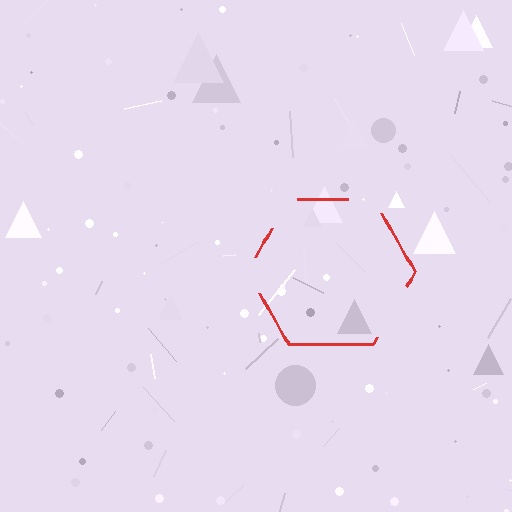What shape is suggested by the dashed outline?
The dashed outline suggests a hexagon.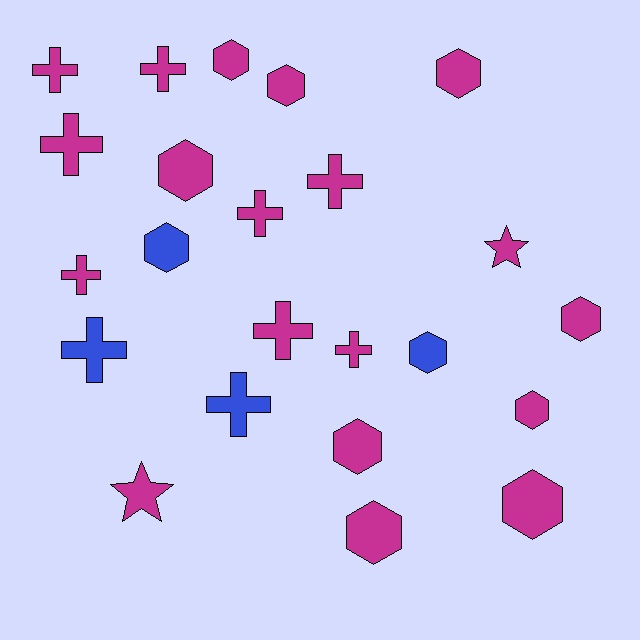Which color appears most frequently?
Magenta, with 19 objects.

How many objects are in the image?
There are 23 objects.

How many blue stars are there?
There are no blue stars.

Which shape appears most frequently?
Hexagon, with 11 objects.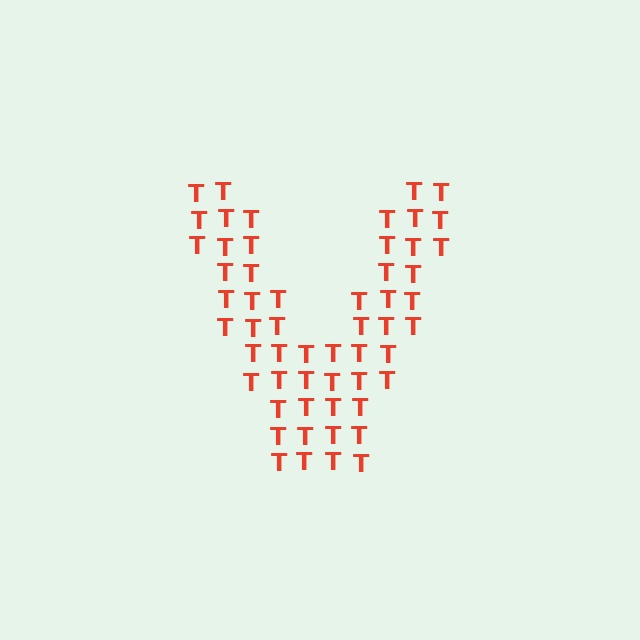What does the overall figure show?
The overall figure shows the letter V.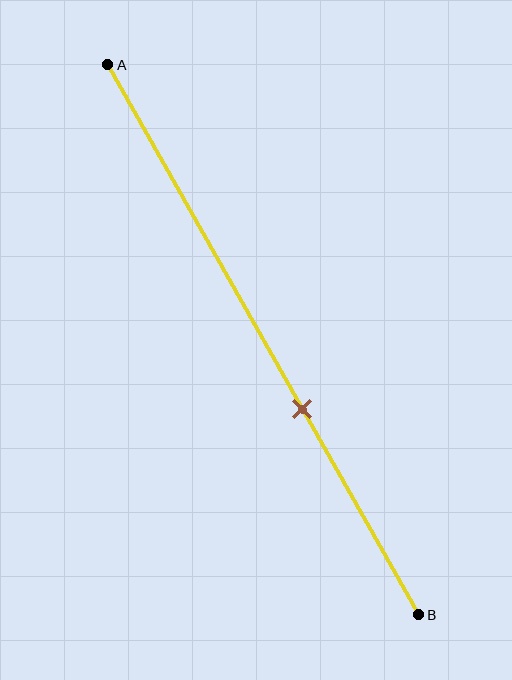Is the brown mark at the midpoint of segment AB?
No, the mark is at about 65% from A, not at the 50% midpoint.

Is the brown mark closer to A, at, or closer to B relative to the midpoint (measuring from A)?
The brown mark is closer to point B than the midpoint of segment AB.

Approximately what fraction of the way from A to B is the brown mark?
The brown mark is approximately 65% of the way from A to B.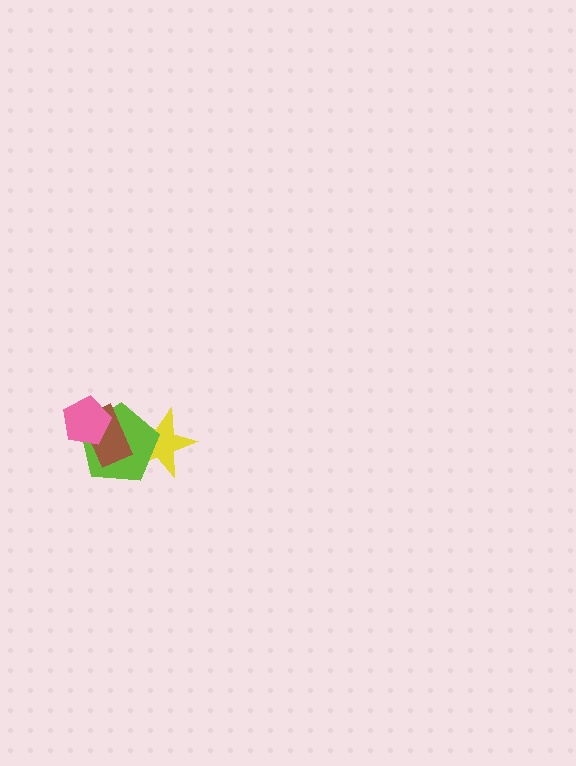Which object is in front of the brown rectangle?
The pink pentagon is in front of the brown rectangle.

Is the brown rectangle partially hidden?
Yes, it is partially covered by another shape.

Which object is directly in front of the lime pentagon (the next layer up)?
The brown rectangle is directly in front of the lime pentagon.